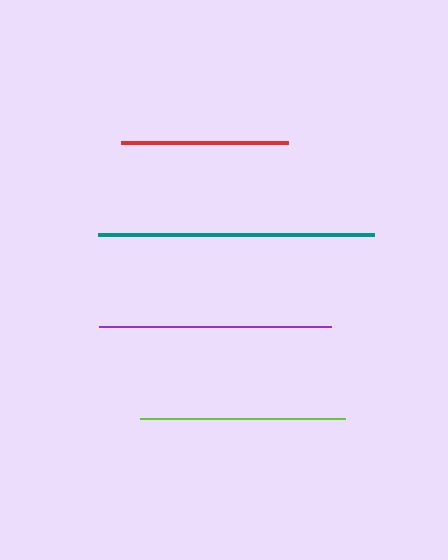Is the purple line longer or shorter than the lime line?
The purple line is longer than the lime line.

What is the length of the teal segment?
The teal segment is approximately 277 pixels long.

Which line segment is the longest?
The teal line is the longest at approximately 277 pixels.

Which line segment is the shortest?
The red line is the shortest at approximately 167 pixels.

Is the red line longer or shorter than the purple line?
The purple line is longer than the red line.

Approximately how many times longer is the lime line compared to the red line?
The lime line is approximately 1.2 times the length of the red line.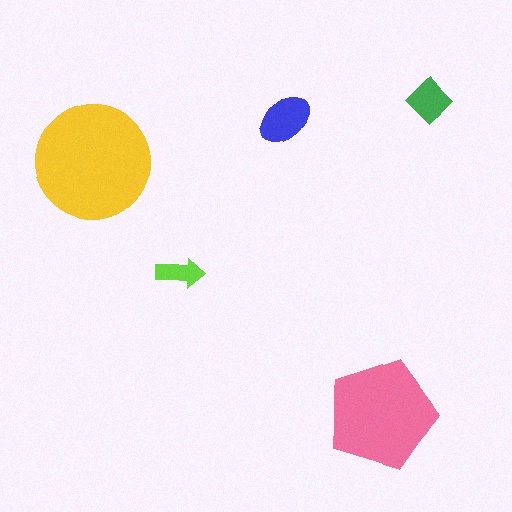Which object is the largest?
The yellow circle.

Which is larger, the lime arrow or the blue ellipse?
The blue ellipse.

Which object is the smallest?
The lime arrow.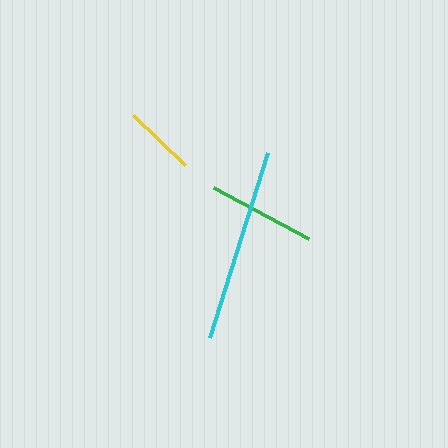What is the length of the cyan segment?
The cyan segment is approximately 194 pixels long.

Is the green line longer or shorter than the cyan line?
The cyan line is longer than the green line.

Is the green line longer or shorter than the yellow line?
The green line is longer than the yellow line.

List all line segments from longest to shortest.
From longest to shortest: cyan, green, yellow.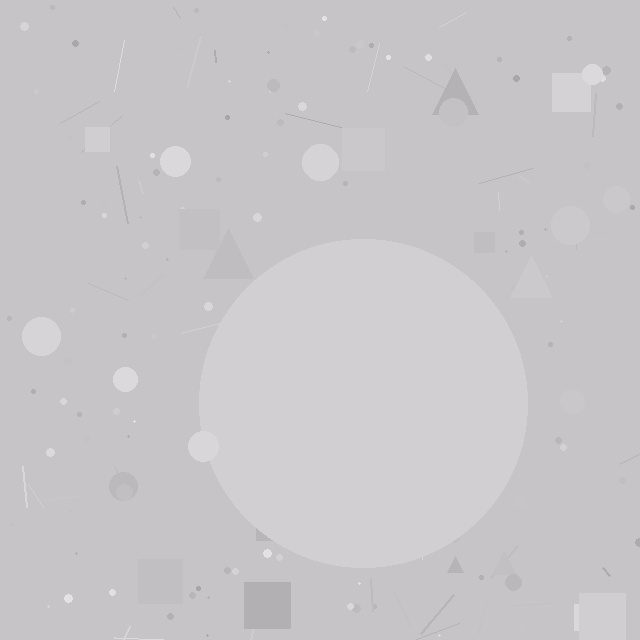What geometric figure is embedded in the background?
A circle is embedded in the background.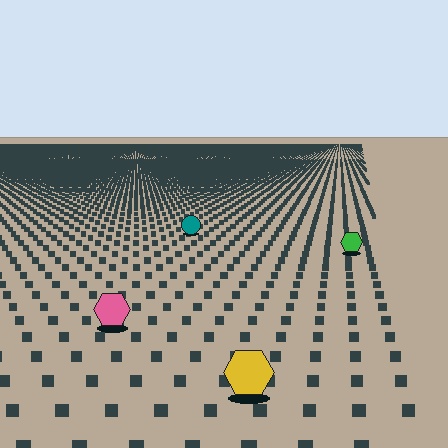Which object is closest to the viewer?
The yellow hexagon is closest. The texture marks near it are larger and more spread out.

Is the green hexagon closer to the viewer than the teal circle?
Yes. The green hexagon is closer — you can tell from the texture gradient: the ground texture is coarser near it.